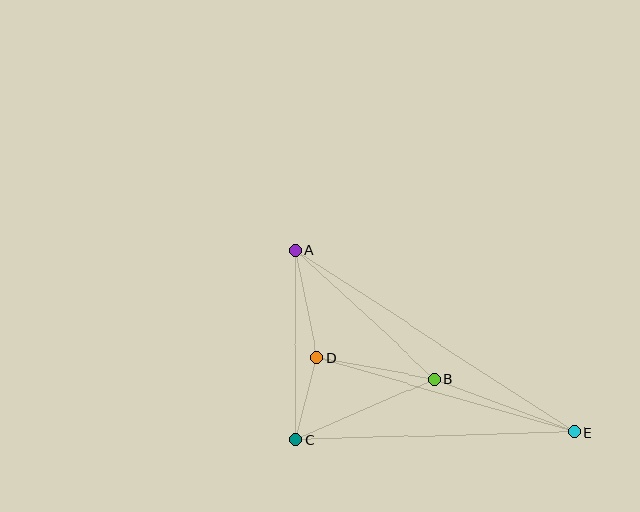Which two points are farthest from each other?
Points A and E are farthest from each other.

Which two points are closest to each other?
Points C and D are closest to each other.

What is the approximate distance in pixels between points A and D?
The distance between A and D is approximately 109 pixels.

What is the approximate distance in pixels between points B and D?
The distance between B and D is approximately 119 pixels.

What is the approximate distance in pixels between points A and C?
The distance between A and C is approximately 189 pixels.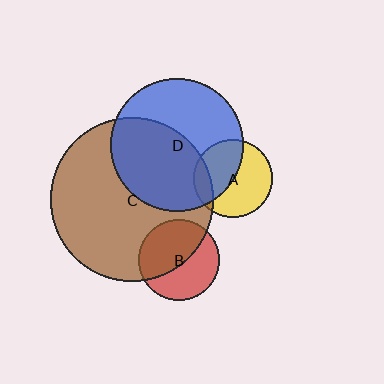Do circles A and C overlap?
Yes.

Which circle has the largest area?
Circle C (brown).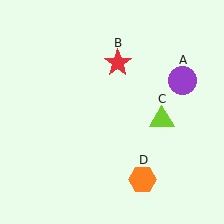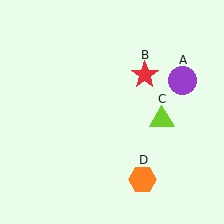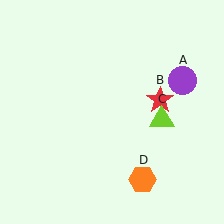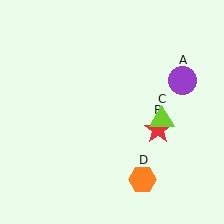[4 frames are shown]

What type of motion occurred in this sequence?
The red star (object B) rotated clockwise around the center of the scene.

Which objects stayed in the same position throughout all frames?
Purple circle (object A) and lime triangle (object C) and orange hexagon (object D) remained stationary.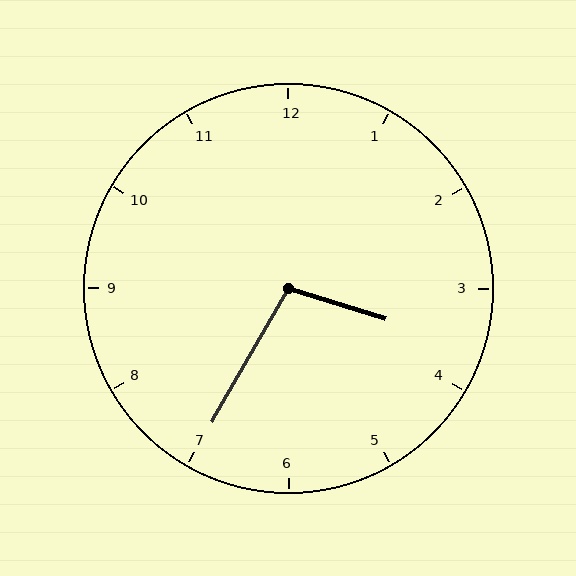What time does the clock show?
3:35.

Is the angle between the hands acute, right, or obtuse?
It is obtuse.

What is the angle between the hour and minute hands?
Approximately 102 degrees.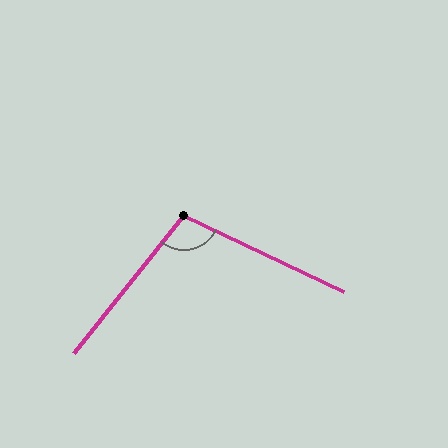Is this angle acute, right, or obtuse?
It is obtuse.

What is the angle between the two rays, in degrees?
Approximately 103 degrees.